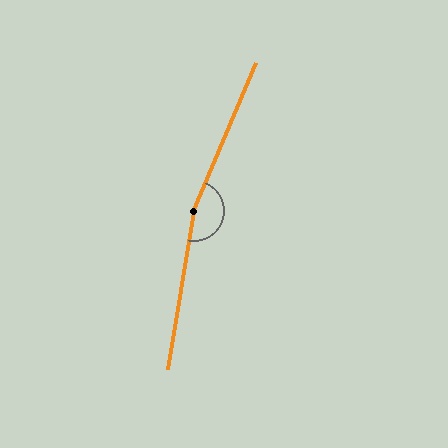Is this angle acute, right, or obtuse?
It is obtuse.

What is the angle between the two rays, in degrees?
Approximately 167 degrees.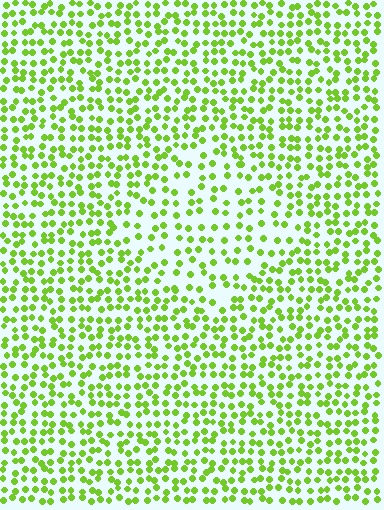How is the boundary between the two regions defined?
The boundary is defined by a change in element density (approximately 1.6x ratio). All elements are the same color, size, and shape.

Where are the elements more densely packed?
The elements are more densely packed outside the diamond boundary.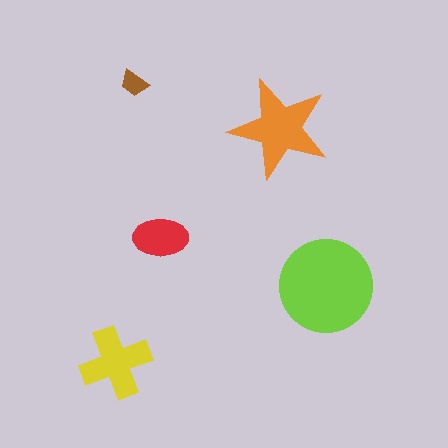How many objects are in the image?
There are 5 objects in the image.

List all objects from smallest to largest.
The brown trapezoid, the red ellipse, the yellow cross, the orange star, the lime circle.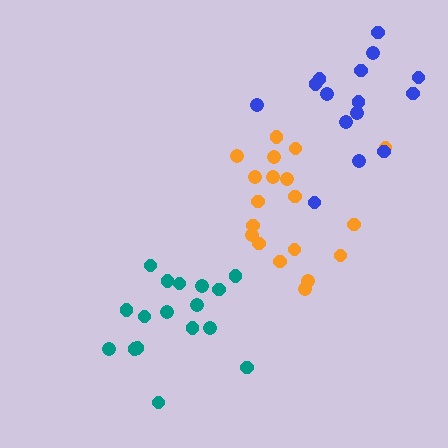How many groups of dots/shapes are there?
There are 3 groups.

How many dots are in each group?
Group 1: 17 dots, Group 2: 19 dots, Group 3: 15 dots (51 total).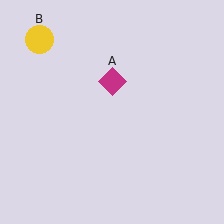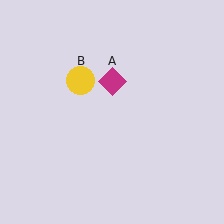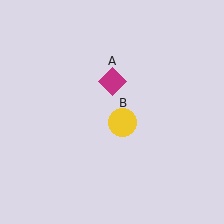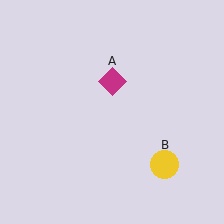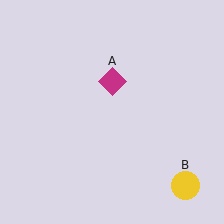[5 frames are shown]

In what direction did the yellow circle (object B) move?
The yellow circle (object B) moved down and to the right.